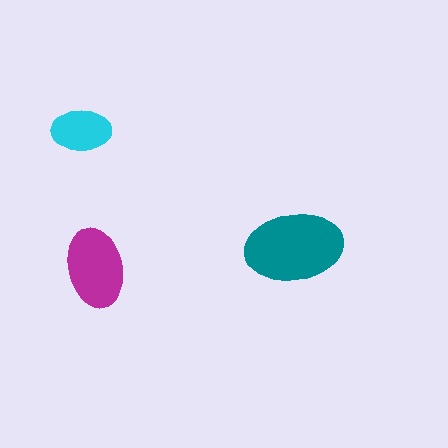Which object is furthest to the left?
The cyan ellipse is leftmost.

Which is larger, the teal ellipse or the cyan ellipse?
The teal one.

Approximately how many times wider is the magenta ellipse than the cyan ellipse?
About 1.5 times wider.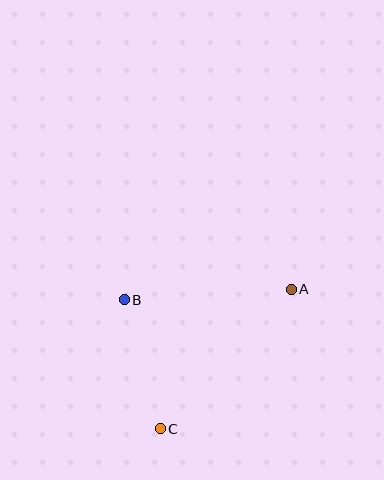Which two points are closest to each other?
Points B and C are closest to each other.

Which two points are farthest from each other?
Points A and C are farthest from each other.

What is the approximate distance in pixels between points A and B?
The distance between A and B is approximately 167 pixels.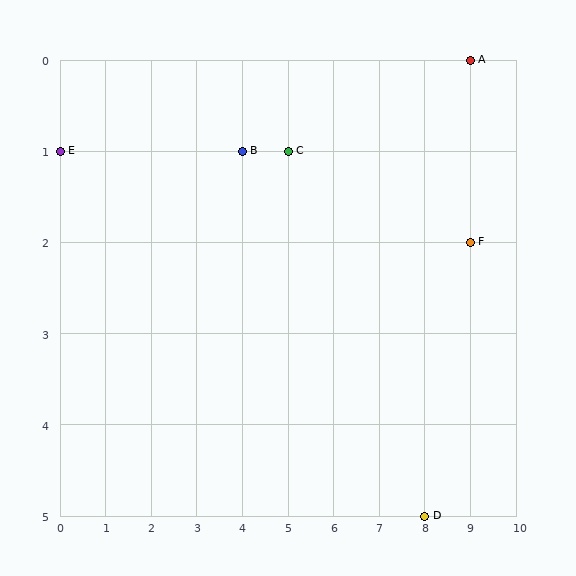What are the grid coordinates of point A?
Point A is at grid coordinates (9, 0).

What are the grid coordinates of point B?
Point B is at grid coordinates (4, 1).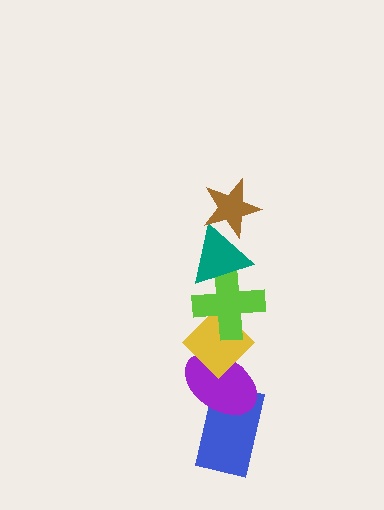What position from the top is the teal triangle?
The teal triangle is 2nd from the top.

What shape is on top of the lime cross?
The teal triangle is on top of the lime cross.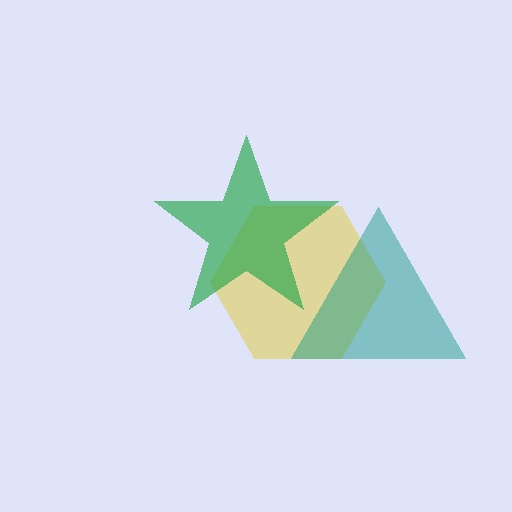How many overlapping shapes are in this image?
There are 3 overlapping shapes in the image.